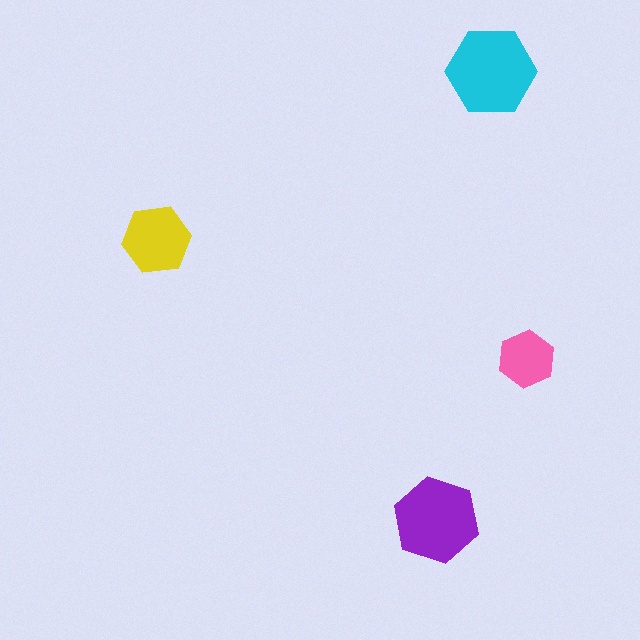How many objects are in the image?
There are 4 objects in the image.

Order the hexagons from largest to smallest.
the cyan one, the purple one, the yellow one, the pink one.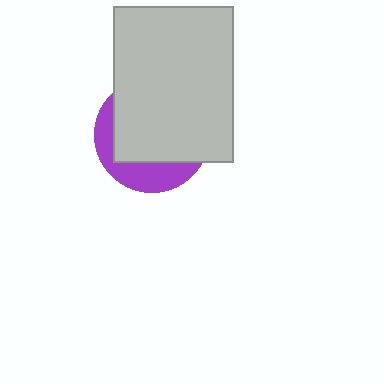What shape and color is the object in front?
The object in front is a light gray rectangle.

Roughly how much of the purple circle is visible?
A small part of it is visible (roughly 30%).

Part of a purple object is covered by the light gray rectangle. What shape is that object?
It is a circle.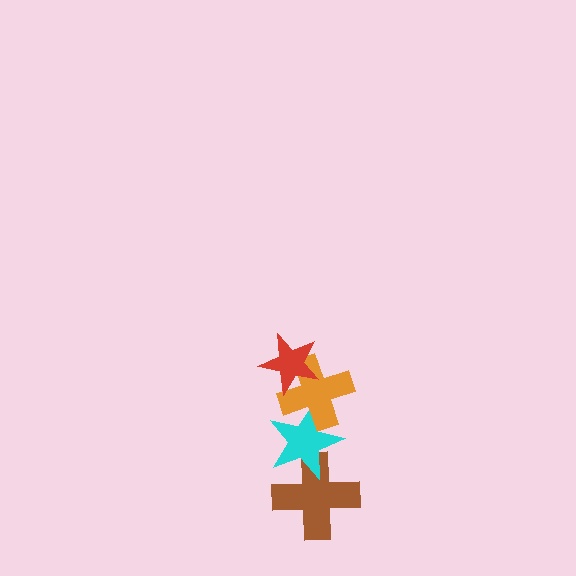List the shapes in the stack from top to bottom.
From top to bottom: the red star, the orange cross, the cyan star, the brown cross.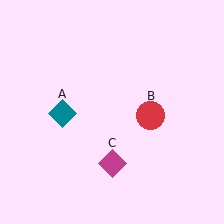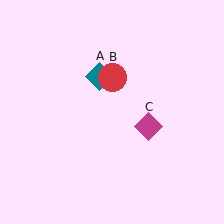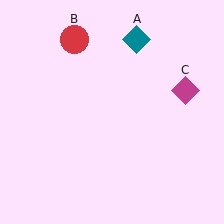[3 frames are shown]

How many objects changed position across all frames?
3 objects changed position: teal diamond (object A), red circle (object B), magenta diamond (object C).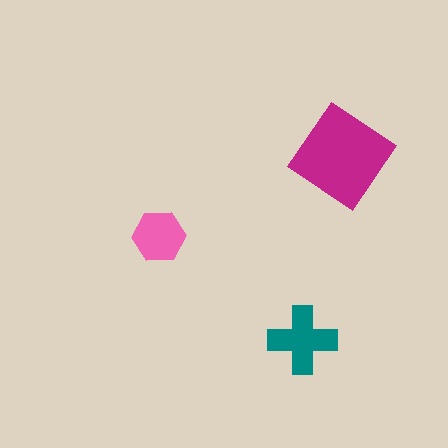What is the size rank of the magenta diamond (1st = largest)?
1st.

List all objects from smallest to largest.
The pink hexagon, the teal cross, the magenta diamond.